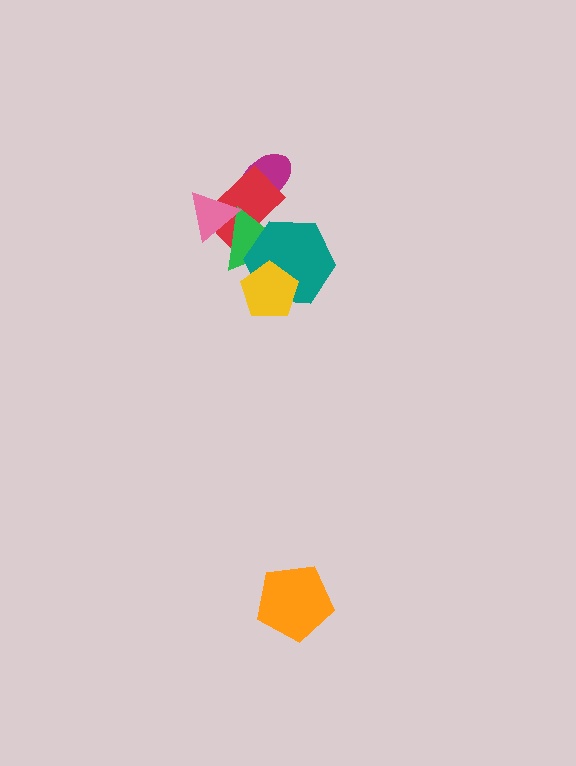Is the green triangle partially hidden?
Yes, it is partially covered by another shape.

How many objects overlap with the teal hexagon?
3 objects overlap with the teal hexagon.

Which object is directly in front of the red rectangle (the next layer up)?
The green triangle is directly in front of the red rectangle.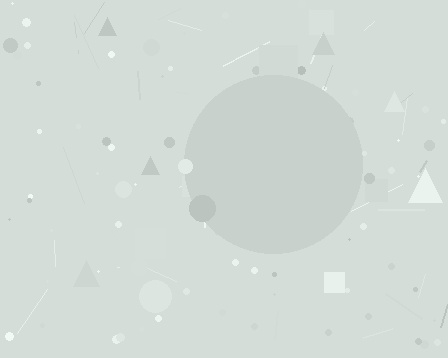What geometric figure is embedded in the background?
A circle is embedded in the background.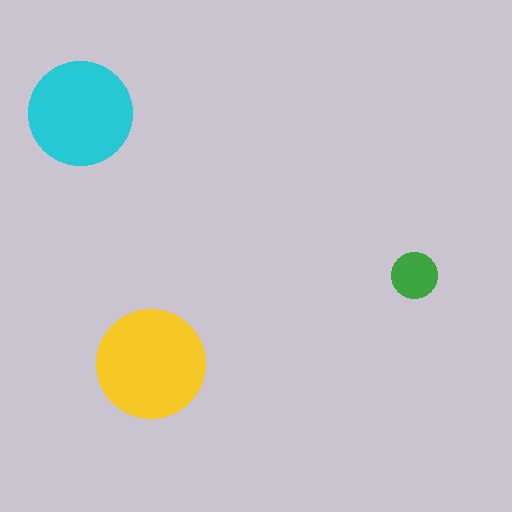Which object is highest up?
The cyan circle is topmost.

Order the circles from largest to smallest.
the yellow one, the cyan one, the green one.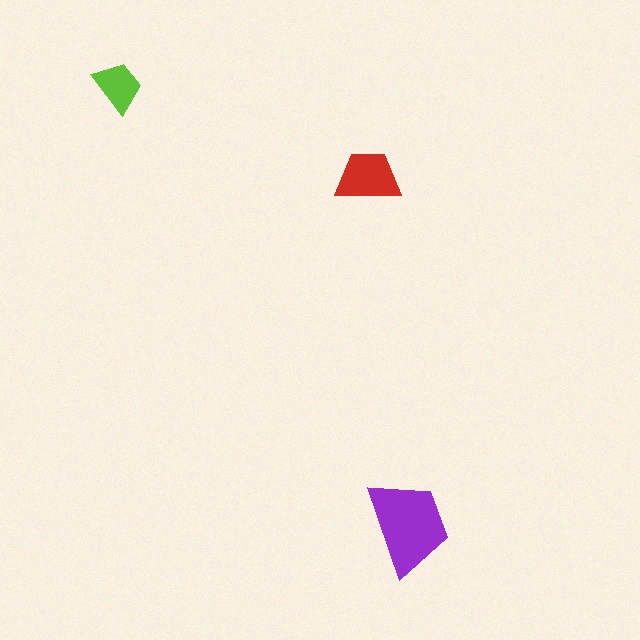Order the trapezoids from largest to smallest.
the purple one, the red one, the lime one.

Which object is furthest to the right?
The purple trapezoid is rightmost.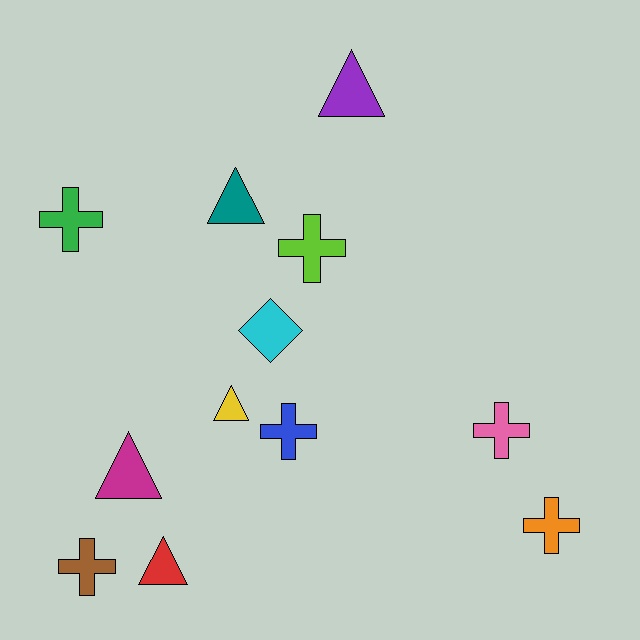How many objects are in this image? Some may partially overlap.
There are 12 objects.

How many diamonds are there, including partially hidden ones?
There is 1 diamond.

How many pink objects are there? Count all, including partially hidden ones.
There is 1 pink object.